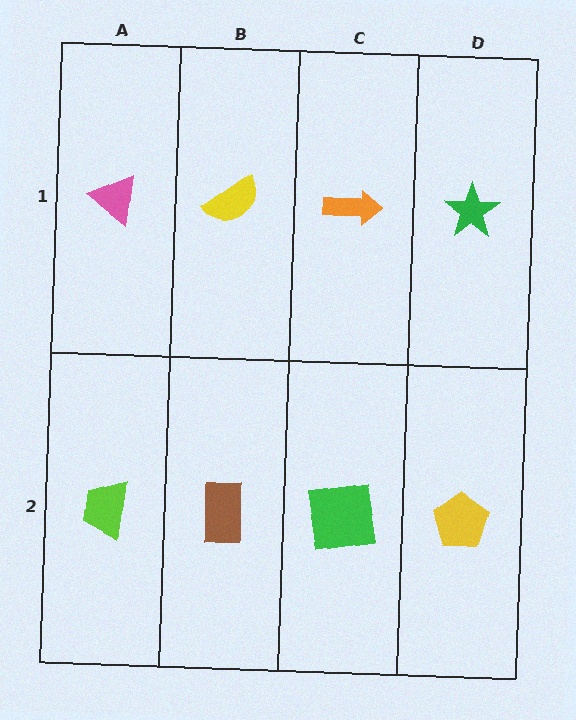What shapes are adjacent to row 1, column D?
A yellow pentagon (row 2, column D), an orange arrow (row 1, column C).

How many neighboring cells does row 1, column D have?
2.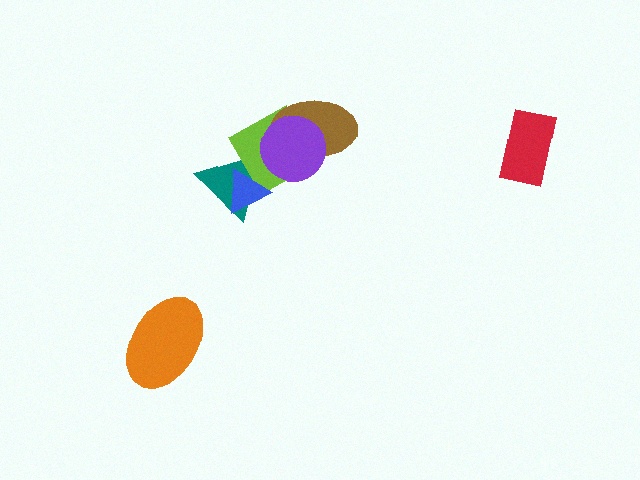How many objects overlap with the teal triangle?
2 objects overlap with the teal triangle.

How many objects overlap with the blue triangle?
2 objects overlap with the blue triangle.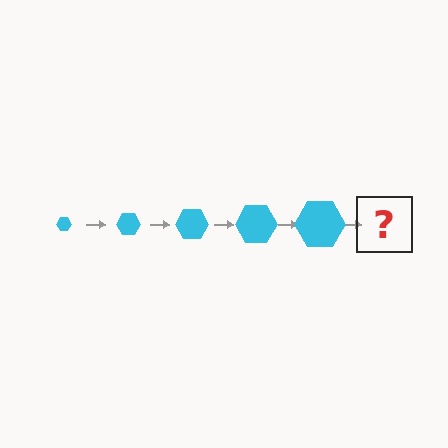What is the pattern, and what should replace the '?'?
The pattern is that the hexagon gets progressively larger each step. The '?' should be a cyan hexagon, larger than the previous one.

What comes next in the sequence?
The next element should be a cyan hexagon, larger than the previous one.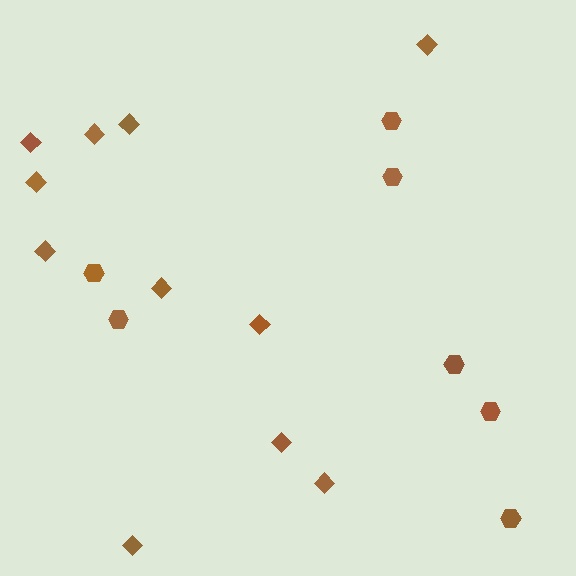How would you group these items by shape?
There are 2 groups: one group of hexagons (7) and one group of diamonds (11).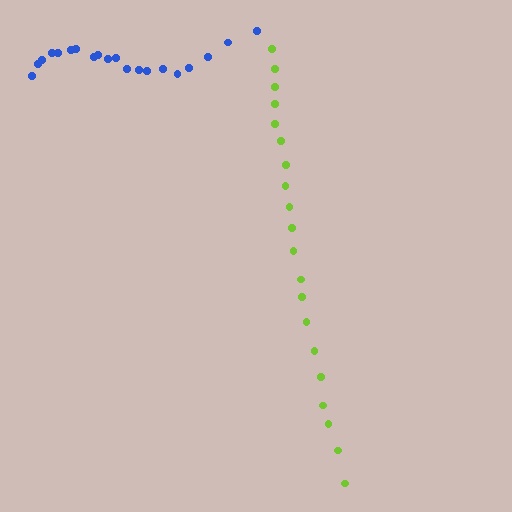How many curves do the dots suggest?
There are 2 distinct paths.